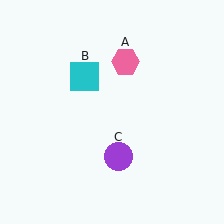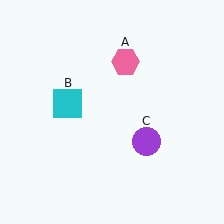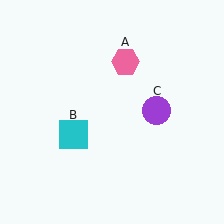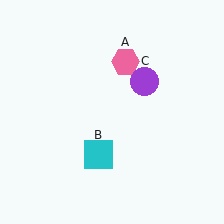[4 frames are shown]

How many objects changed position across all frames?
2 objects changed position: cyan square (object B), purple circle (object C).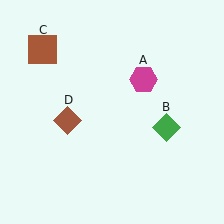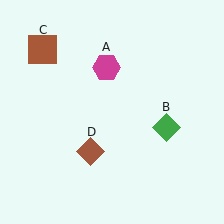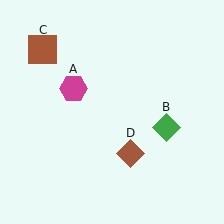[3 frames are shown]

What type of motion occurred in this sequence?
The magenta hexagon (object A), brown diamond (object D) rotated counterclockwise around the center of the scene.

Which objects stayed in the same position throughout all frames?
Green diamond (object B) and brown square (object C) remained stationary.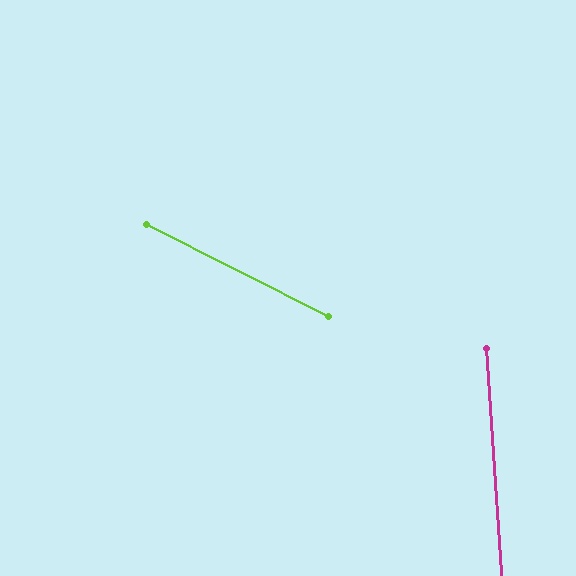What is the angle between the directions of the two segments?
Approximately 59 degrees.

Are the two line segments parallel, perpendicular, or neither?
Neither parallel nor perpendicular — they differ by about 59°.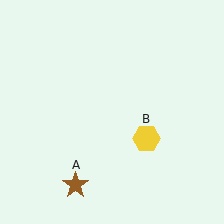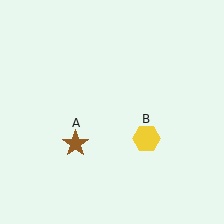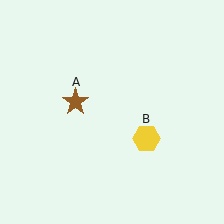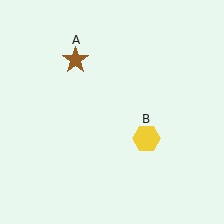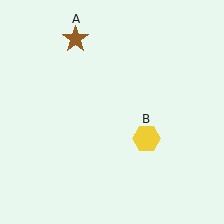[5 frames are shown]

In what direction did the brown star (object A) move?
The brown star (object A) moved up.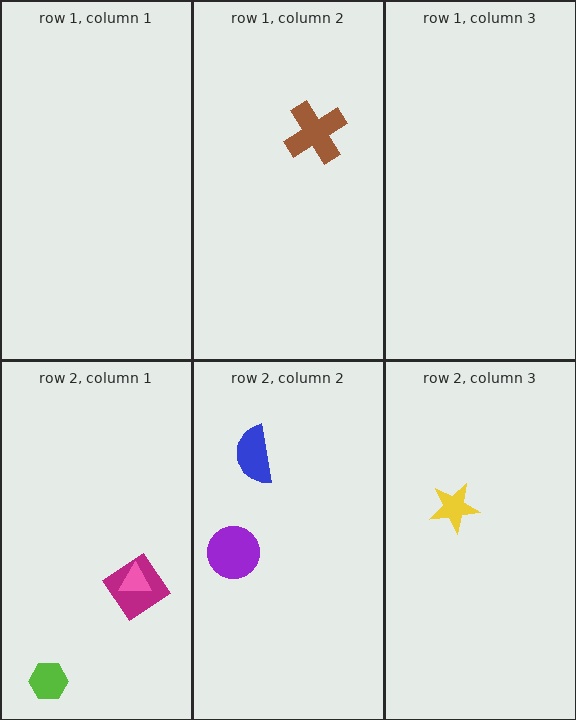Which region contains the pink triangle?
The row 2, column 1 region.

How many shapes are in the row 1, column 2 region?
1.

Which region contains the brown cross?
The row 1, column 2 region.